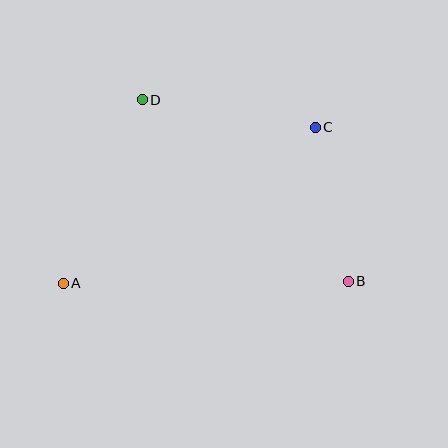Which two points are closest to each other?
Points B and C are closest to each other.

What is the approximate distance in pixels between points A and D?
The distance between A and D is approximately 200 pixels.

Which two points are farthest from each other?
Points A and C are farthest from each other.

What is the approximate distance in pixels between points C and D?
The distance between C and D is approximately 175 pixels.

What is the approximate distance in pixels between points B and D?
The distance between B and D is approximately 274 pixels.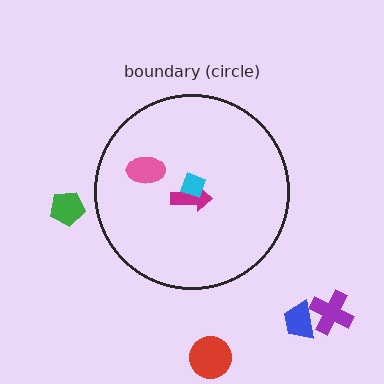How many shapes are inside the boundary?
3 inside, 4 outside.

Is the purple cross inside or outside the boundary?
Outside.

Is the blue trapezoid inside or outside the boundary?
Outside.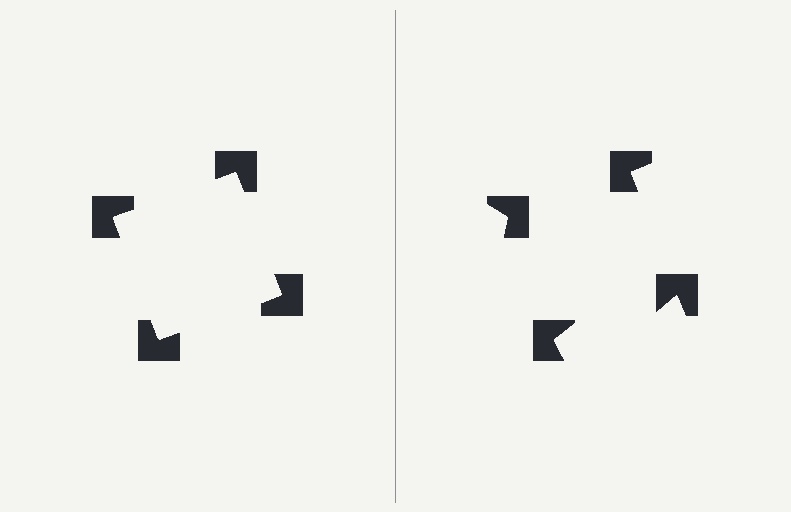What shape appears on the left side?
An illusory square.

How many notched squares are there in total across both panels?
8 — 4 on each side.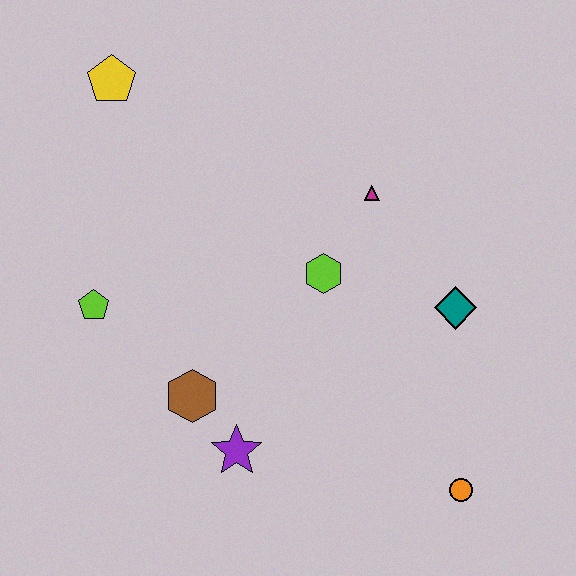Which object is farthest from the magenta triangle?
The orange circle is farthest from the magenta triangle.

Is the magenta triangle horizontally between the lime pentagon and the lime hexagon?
No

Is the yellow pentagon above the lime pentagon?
Yes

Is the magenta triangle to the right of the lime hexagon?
Yes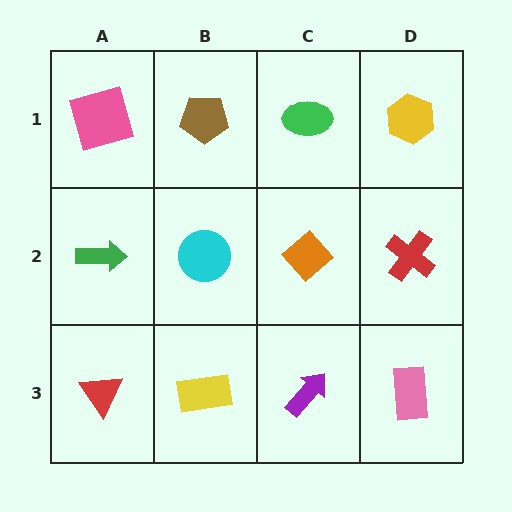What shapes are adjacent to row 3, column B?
A cyan circle (row 2, column B), a red triangle (row 3, column A), a purple arrow (row 3, column C).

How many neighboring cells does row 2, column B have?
4.